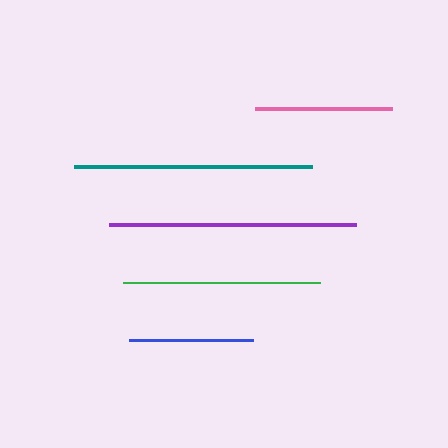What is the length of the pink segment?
The pink segment is approximately 137 pixels long.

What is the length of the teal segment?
The teal segment is approximately 238 pixels long.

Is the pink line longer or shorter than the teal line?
The teal line is longer than the pink line.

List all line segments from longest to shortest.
From longest to shortest: purple, teal, green, pink, blue.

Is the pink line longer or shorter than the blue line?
The pink line is longer than the blue line.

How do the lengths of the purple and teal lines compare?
The purple and teal lines are approximately the same length.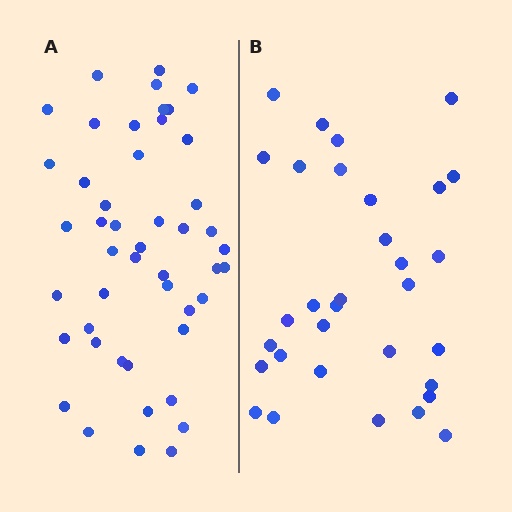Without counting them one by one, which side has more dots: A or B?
Region A (the left region) has more dots.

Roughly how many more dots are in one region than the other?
Region A has approximately 15 more dots than region B.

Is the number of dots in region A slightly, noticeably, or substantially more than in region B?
Region A has substantially more. The ratio is roughly 1.5 to 1.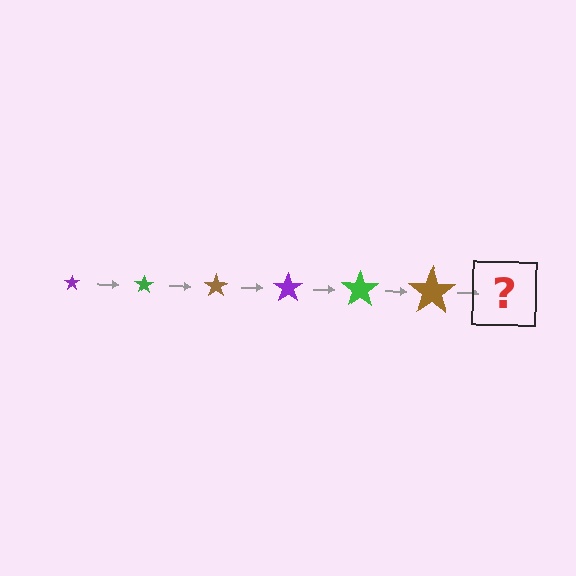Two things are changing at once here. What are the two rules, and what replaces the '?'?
The two rules are that the star grows larger each step and the color cycles through purple, green, and brown. The '?' should be a purple star, larger than the previous one.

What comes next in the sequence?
The next element should be a purple star, larger than the previous one.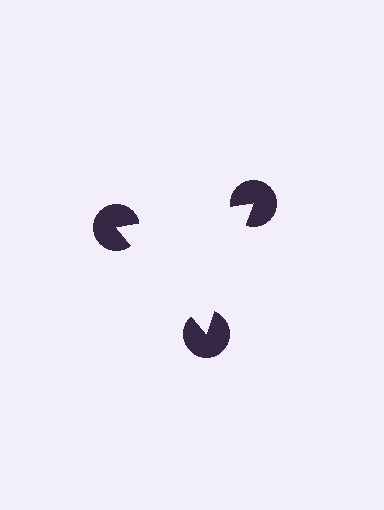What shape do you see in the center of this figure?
An illusory triangle — its edges are inferred from the aligned wedge cuts in the pac-man discs, not physically drawn.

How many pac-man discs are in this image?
There are 3 — one at each vertex of the illusory triangle.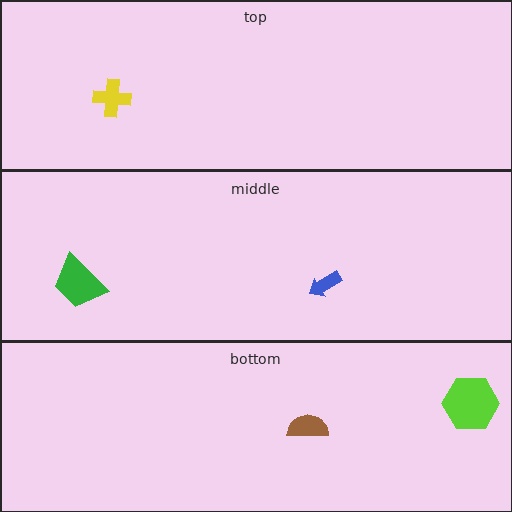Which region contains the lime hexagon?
The bottom region.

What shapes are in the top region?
The yellow cross.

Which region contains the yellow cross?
The top region.